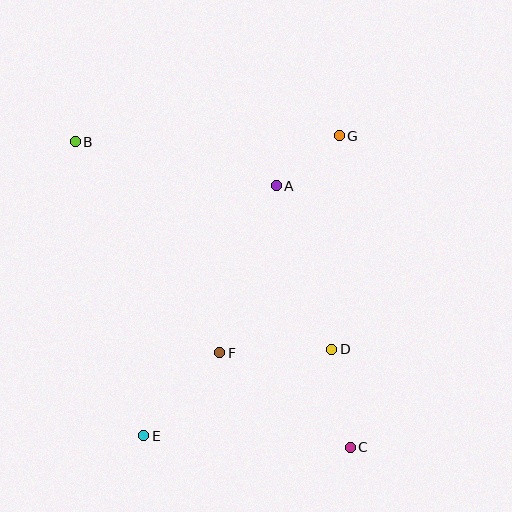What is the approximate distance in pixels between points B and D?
The distance between B and D is approximately 329 pixels.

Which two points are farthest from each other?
Points B and C are farthest from each other.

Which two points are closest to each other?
Points A and G are closest to each other.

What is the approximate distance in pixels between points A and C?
The distance between A and C is approximately 272 pixels.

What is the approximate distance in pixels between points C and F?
The distance between C and F is approximately 161 pixels.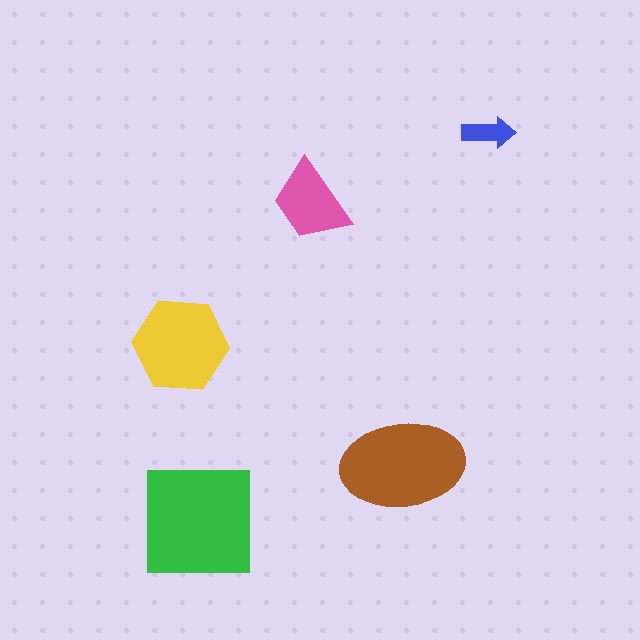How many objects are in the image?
There are 5 objects in the image.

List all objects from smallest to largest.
The blue arrow, the pink trapezoid, the yellow hexagon, the brown ellipse, the green square.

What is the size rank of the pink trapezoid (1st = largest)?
4th.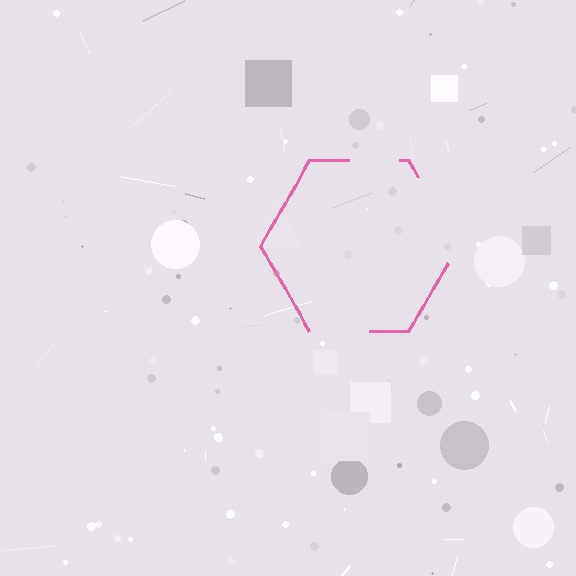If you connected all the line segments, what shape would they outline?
They would outline a hexagon.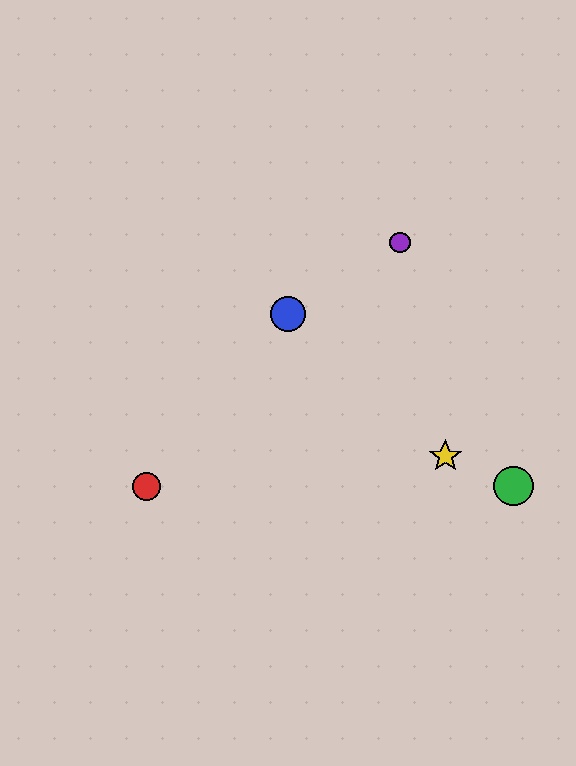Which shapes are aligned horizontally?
The red circle, the green circle are aligned horizontally.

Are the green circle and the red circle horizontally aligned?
Yes, both are at y≈486.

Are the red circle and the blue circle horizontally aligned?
No, the red circle is at y≈486 and the blue circle is at y≈314.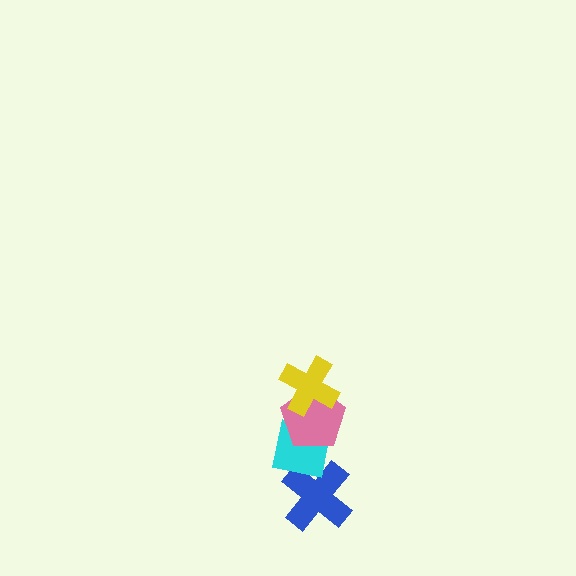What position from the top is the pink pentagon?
The pink pentagon is 2nd from the top.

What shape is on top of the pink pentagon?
The yellow cross is on top of the pink pentagon.